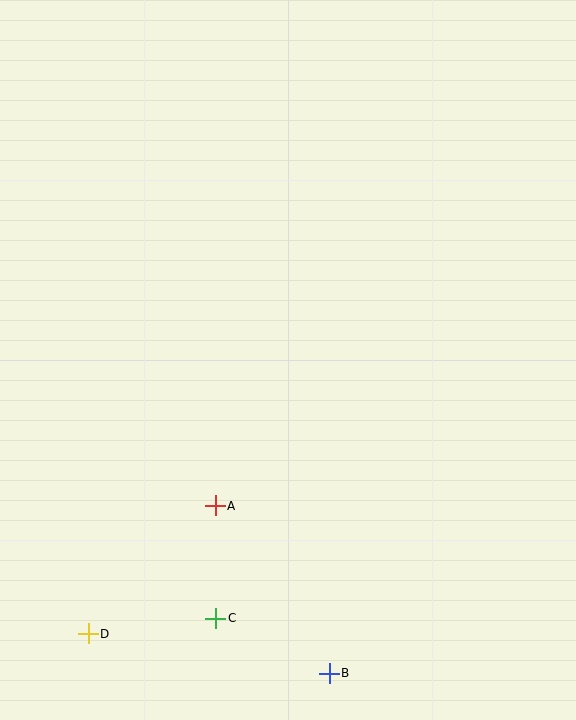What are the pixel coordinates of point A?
Point A is at (215, 506).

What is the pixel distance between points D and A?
The distance between D and A is 180 pixels.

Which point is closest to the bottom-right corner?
Point B is closest to the bottom-right corner.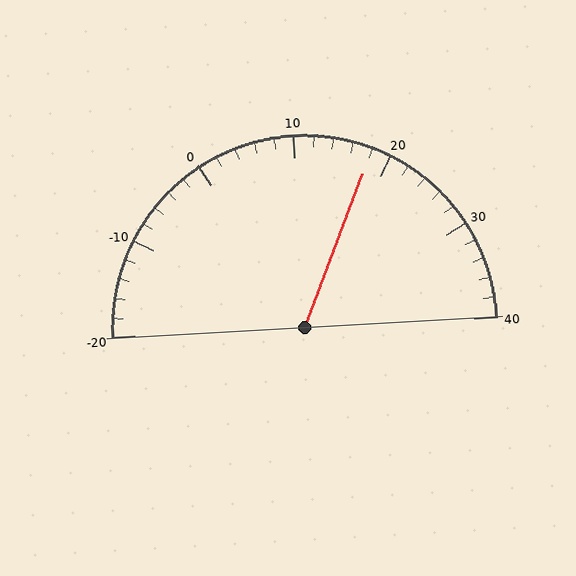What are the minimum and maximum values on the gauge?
The gauge ranges from -20 to 40.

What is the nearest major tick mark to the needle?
The nearest major tick mark is 20.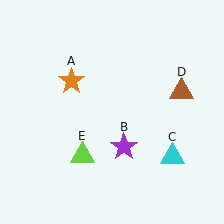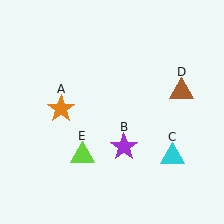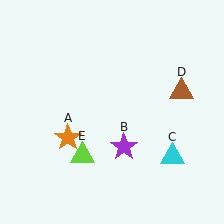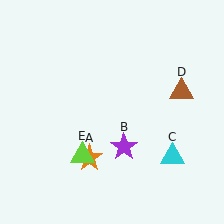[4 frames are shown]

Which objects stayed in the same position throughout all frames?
Purple star (object B) and cyan triangle (object C) and brown triangle (object D) and lime triangle (object E) remained stationary.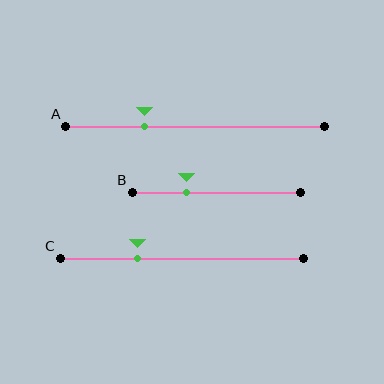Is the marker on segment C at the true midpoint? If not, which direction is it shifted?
No, the marker on segment C is shifted to the left by about 18% of the segment length.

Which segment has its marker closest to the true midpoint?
Segment B has its marker closest to the true midpoint.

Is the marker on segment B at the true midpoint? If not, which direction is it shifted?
No, the marker on segment B is shifted to the left by about 17% of the segment length.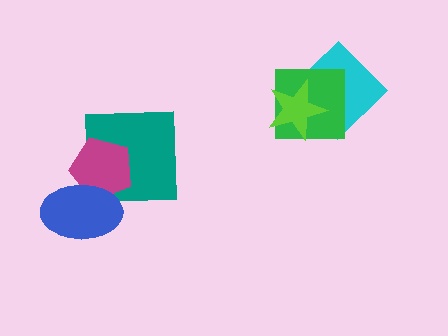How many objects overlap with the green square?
2 objects overlap with the green square.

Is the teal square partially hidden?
Yes, it is partially covered by another shape.